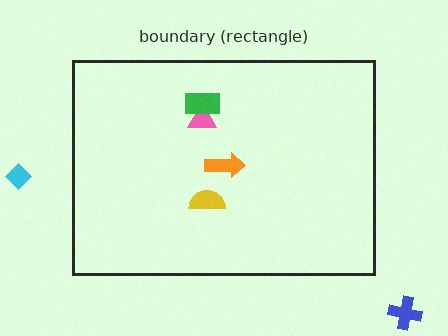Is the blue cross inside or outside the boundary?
Outside.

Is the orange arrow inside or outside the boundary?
Inside.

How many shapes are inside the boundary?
4 inside, 2 outside.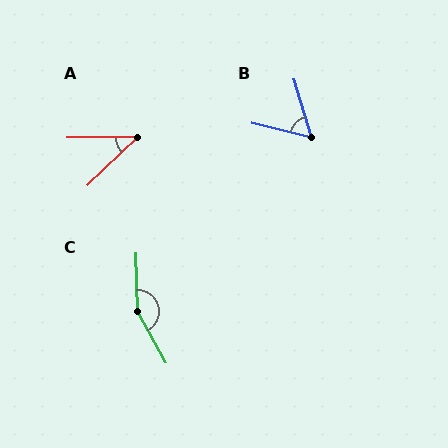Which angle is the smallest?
A, at approximately 43 degrees.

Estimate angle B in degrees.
Approximately 59 degrees.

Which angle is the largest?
C, at approximately 152 degrees.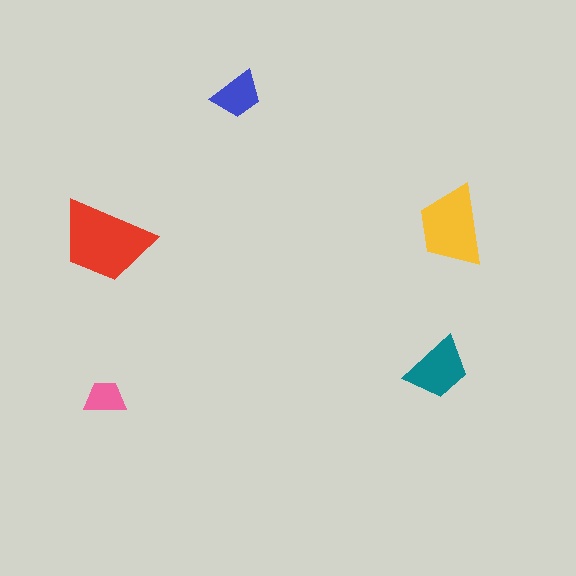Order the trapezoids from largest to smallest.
the red one, the yellow one, the teal one, the blue one, the pink one.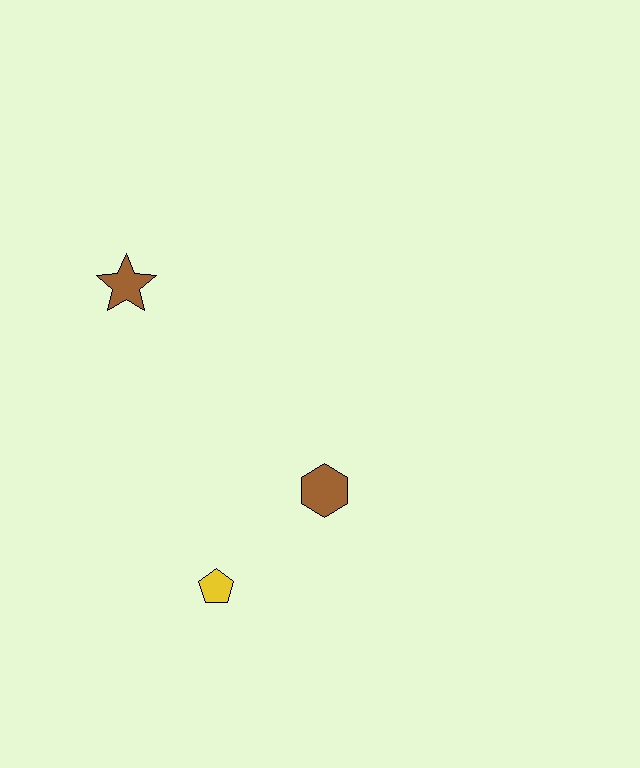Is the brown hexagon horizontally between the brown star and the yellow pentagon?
No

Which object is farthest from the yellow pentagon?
The brown star is farthest from the yellow pentagon.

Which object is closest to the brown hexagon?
The yellow pentagon is closest to the brown hexagon.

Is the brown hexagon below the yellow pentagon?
No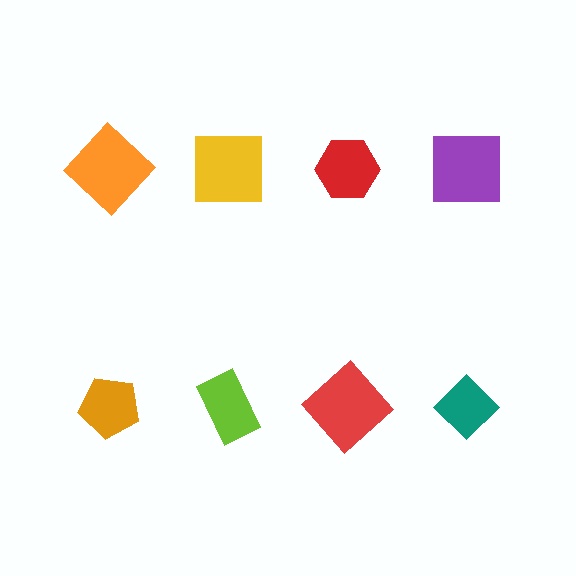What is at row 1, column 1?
An orange diamond.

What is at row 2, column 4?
A teal diamond.